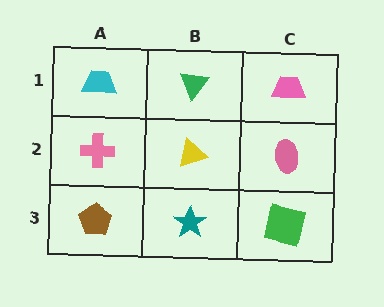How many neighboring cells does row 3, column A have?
2.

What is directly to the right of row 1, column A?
A green triangle.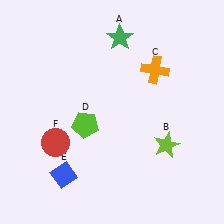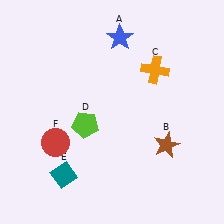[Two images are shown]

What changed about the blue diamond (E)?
In Image 1, E is blue. In Image 2, it changed to teal.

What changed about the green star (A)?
In Image 1, A is green. In Image 2, it changed to blue.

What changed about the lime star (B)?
In Image 1, B is lime. In Image 2, it changed to brown.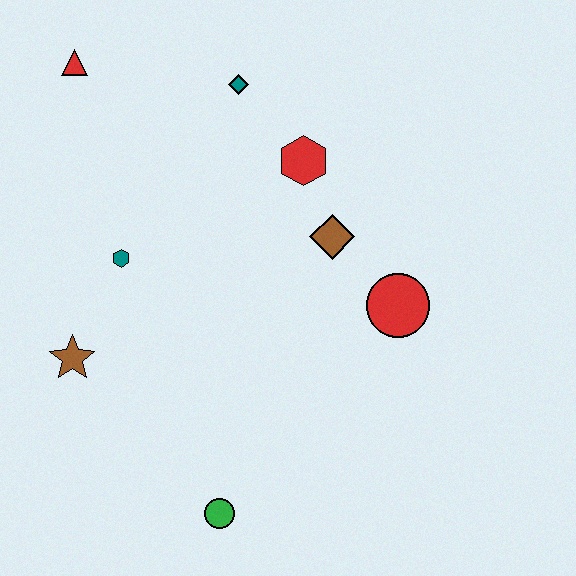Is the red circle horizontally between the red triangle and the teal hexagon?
No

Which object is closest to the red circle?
The brown diamond is closest to the red circle.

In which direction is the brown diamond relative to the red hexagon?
The brown diamond is below the red hexagon.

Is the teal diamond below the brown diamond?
No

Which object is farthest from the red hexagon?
The green circle is farthest from the red hexagon.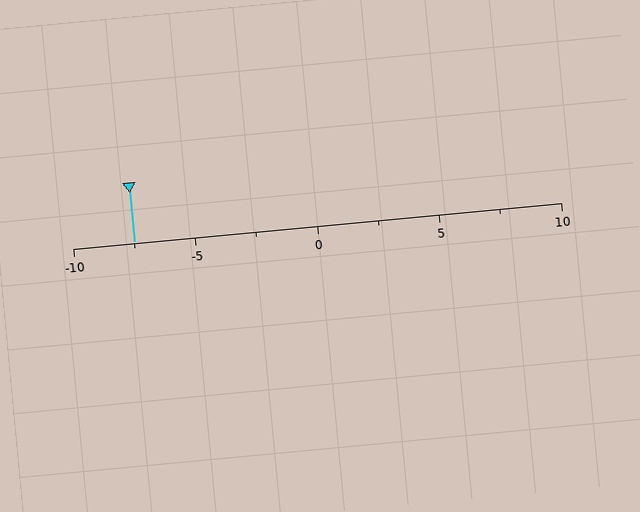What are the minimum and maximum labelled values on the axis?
The axis runs from -10 to 10.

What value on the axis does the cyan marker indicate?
The marker indicates approximately -7.5.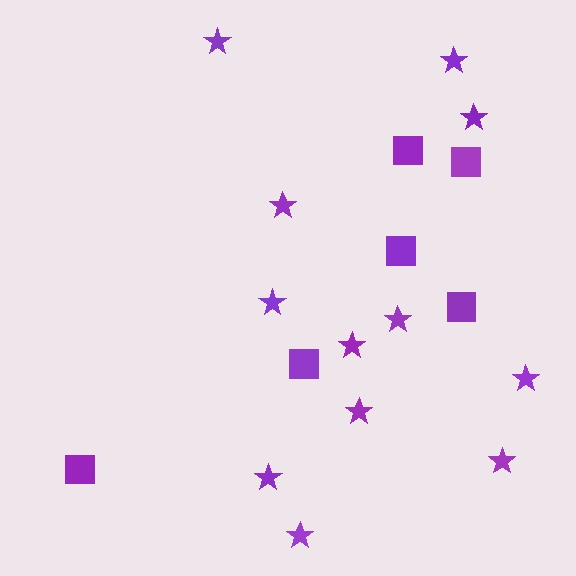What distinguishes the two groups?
There are 2 groups: one group of squares (6) and one group of stars (12).